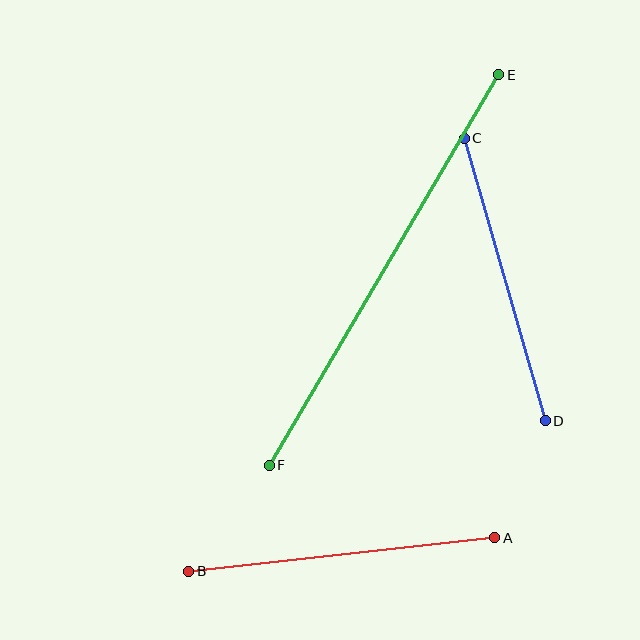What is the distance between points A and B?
The distance is approximately 308 pixels.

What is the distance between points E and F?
The distance is approximately 453 pixels.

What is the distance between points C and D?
The distance is approximately 294 pixels.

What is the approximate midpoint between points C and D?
The midpoint is at approximately (505, 279) pixels.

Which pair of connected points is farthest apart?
Points E and F are farthest apart.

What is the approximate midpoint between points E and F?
The midpoint is at approximately (384, 270) pixels.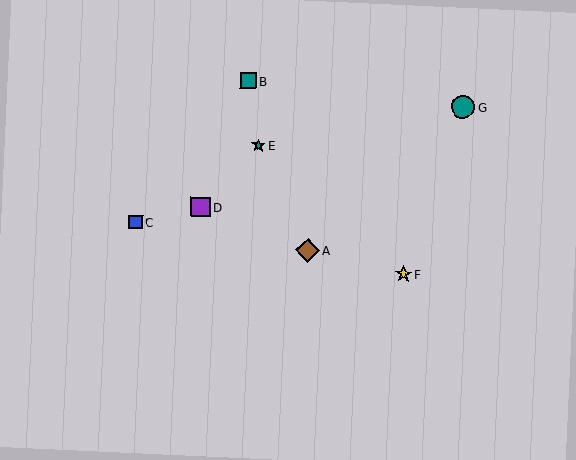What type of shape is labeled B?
Shape B is a teal square.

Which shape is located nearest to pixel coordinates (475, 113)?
The teal circle (labeled G) at (463, 107) is nearest to that location.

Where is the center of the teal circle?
The center of the teal circle is at (463, 107).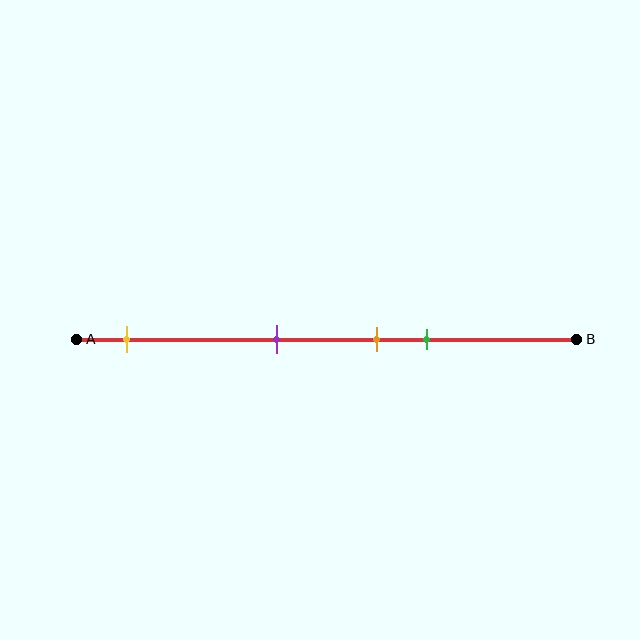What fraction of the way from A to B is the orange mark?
The orange mark is approximately 60% (0.6) of the way from A to B.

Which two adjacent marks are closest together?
The orange and green marks are the closest adjacent pair.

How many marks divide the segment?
There are 4 marks dividing the segment.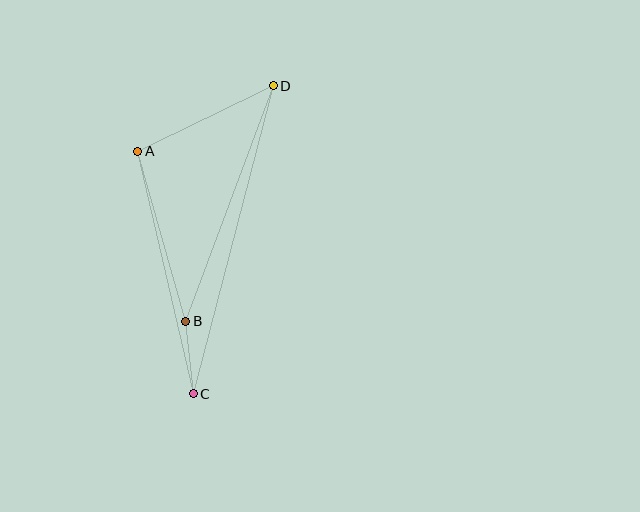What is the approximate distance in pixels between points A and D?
The distance between A and D is approximately 151 pixels.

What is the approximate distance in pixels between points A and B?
The distance between A and B is approximately 177 pixels.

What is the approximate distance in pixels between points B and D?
The distance between B and D is approximately 251 pixels.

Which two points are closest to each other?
Points B and C are closest to each other.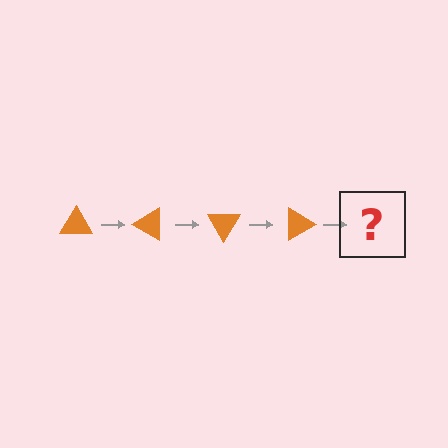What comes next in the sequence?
The next element should be an orange triangle rotated 120 degrees.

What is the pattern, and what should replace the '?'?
The pattern is that the triangle rotates 30 degrees each step. The '?' should be an orange triangle rotated 120 degrees.